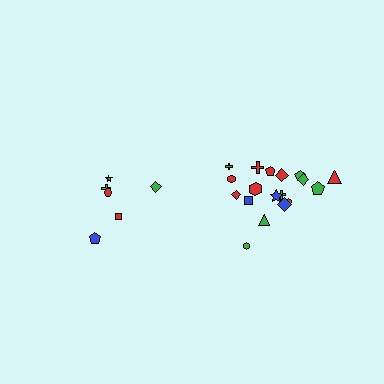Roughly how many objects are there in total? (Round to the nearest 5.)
Roughly 25 objects in total.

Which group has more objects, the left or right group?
The right group.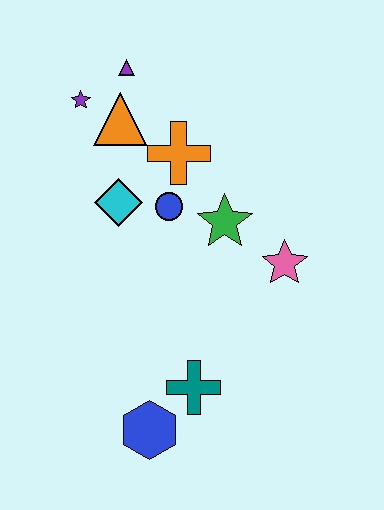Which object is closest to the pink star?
The green star is closest to the pink star.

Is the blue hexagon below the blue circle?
Yes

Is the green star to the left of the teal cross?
No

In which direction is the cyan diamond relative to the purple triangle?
The cyan diamond is below the purple triangle.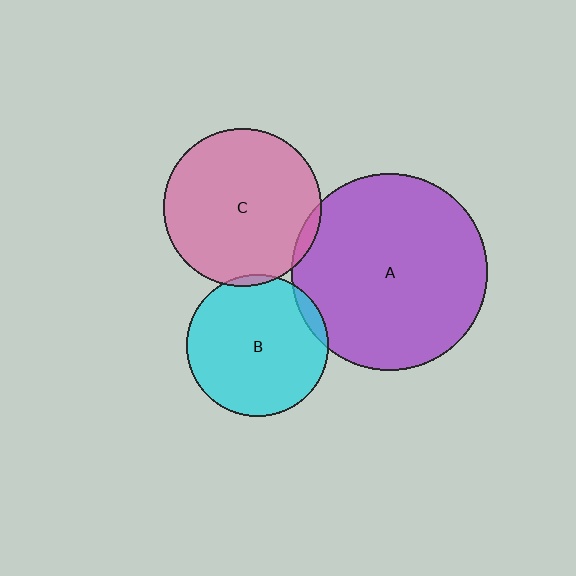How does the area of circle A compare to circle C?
Approximately 1.5 times.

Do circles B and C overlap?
Yes.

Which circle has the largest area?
Circle A (purple).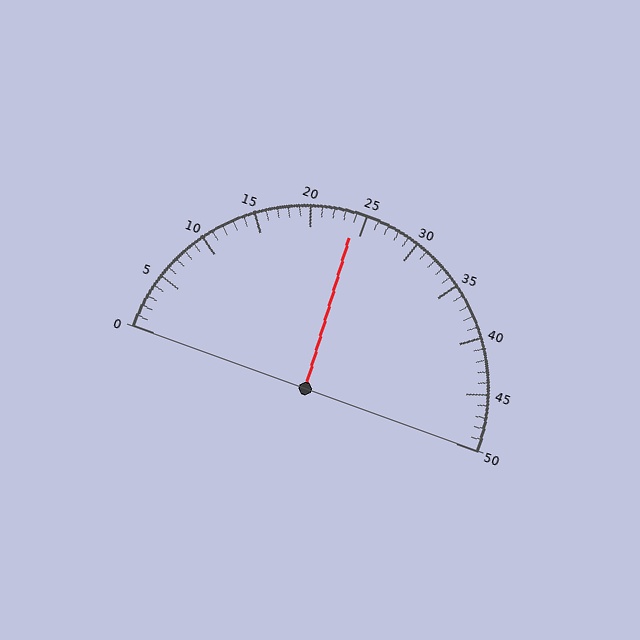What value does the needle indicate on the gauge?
The needle indicates approximately 24.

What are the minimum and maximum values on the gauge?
The gauge ranges from 0 to 50.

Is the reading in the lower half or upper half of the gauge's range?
The reading is in the lower half of the range (0 to 50).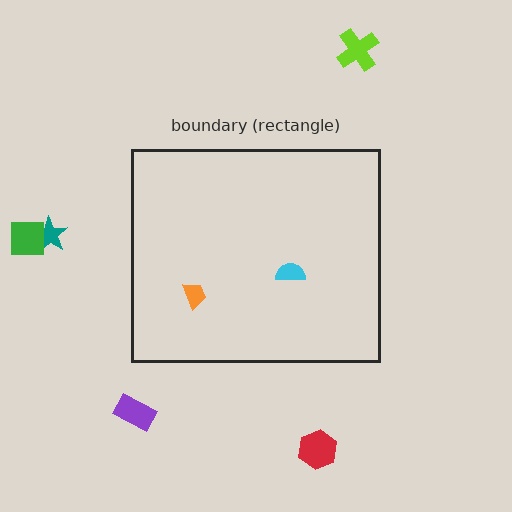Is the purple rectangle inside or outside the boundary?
Outside.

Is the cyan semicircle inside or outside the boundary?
Inside.